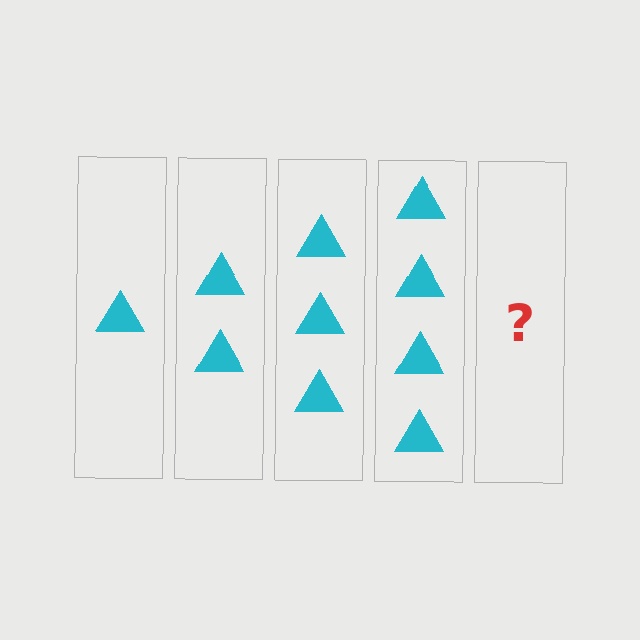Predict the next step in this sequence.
The next step is 5 triangles.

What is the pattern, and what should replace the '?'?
The pattern is that each step adds one more triangle. The '?' should be 5 triangles.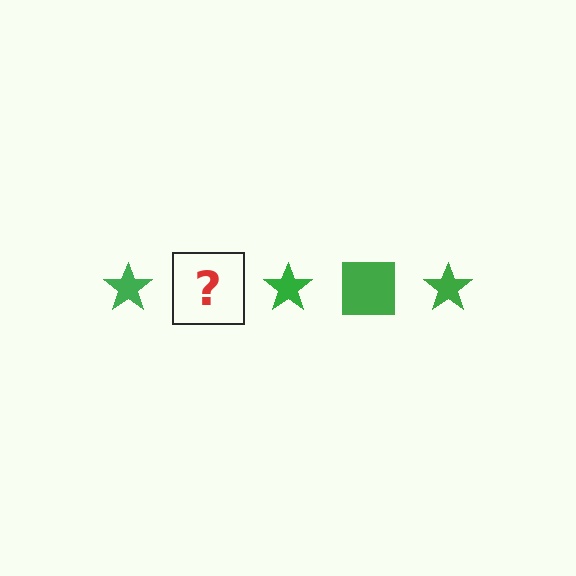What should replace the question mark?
The question mark should be replaced with a green square.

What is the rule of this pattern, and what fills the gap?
The rule is that the pattern cycles through star, square shapes in green. The gap should be filled with a green square.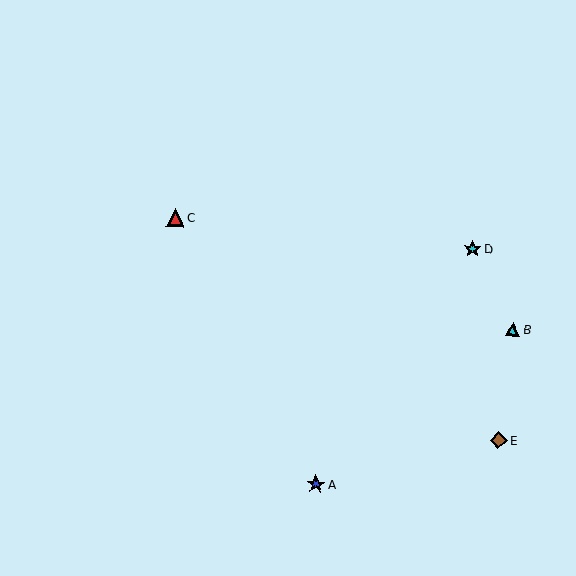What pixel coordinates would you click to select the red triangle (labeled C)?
Click at (175, 218) to select the red triangle C.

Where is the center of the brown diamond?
The center of the brown diamond is at (498, 440).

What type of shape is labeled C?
Shape C is a red triangle.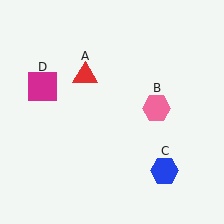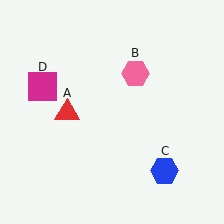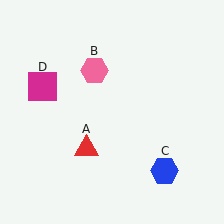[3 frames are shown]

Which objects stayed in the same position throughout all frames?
Blue hexagon (object C) and magenta square (object D) remained stationary.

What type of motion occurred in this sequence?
The red triangle (object A), pink hexagon (object B) rotated counterclockwise around the center of the scene.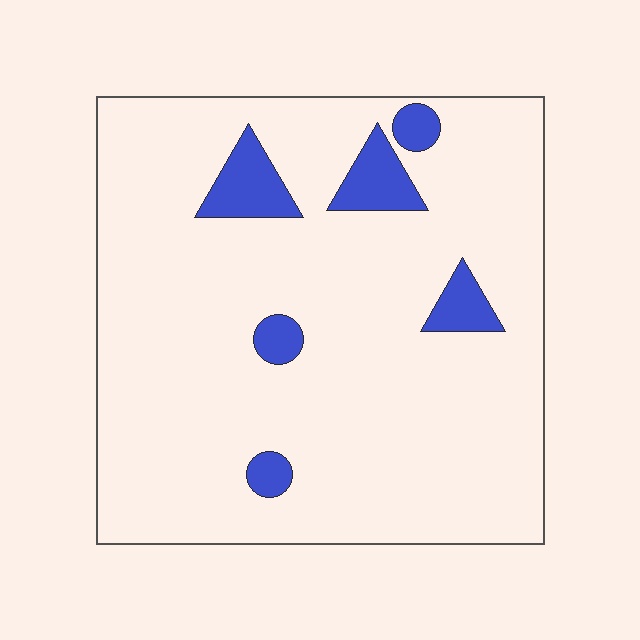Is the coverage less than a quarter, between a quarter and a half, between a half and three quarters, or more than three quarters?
Less than a quarter.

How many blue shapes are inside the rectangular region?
6.